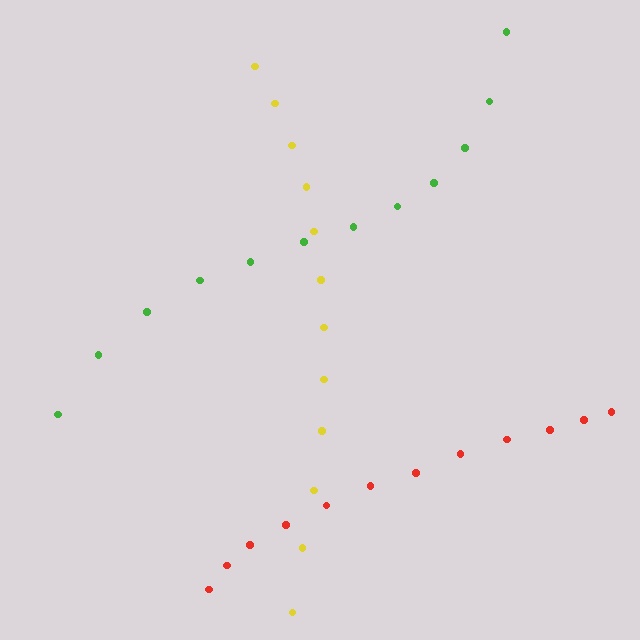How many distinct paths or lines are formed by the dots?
There are 3 distinct paths.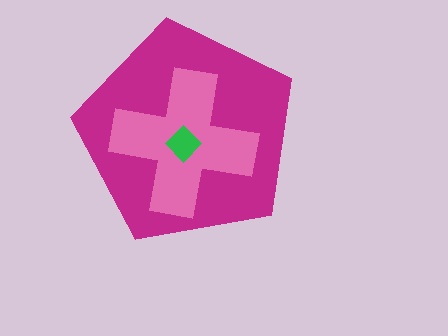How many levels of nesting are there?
3.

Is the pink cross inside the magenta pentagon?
Yes.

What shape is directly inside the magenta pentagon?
The pink cross.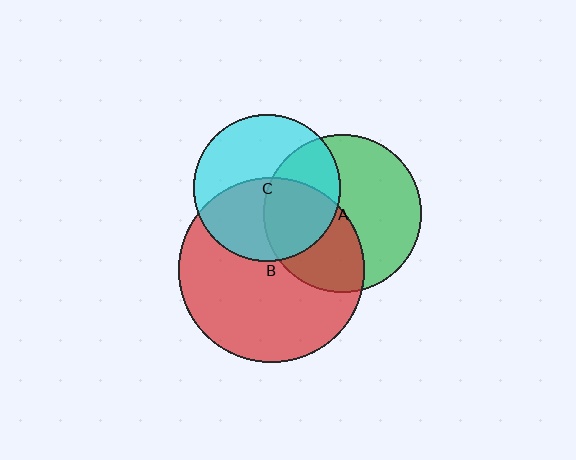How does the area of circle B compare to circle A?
Approximately 1.4 times.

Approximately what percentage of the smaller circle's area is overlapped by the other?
Approximately 40%.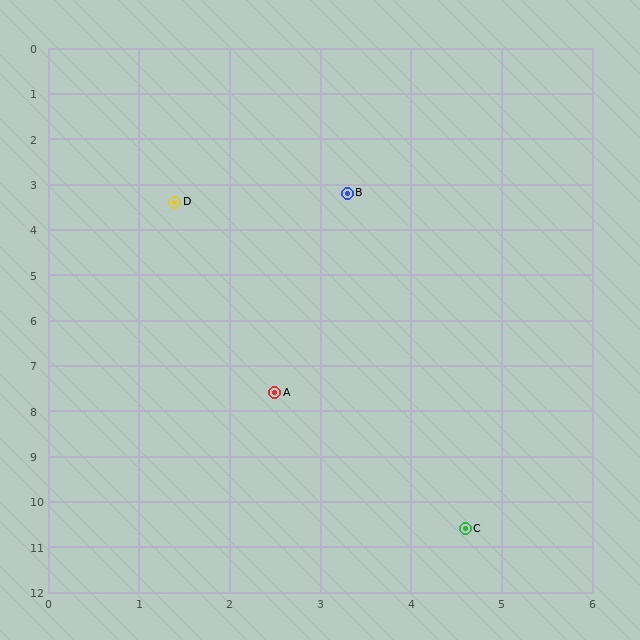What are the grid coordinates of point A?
Point A is at approximately (2.5, 7.6).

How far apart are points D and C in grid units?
Points D and C are about 7.9 grid units apart.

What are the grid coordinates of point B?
Point B is at approximately (3.3, 3.2).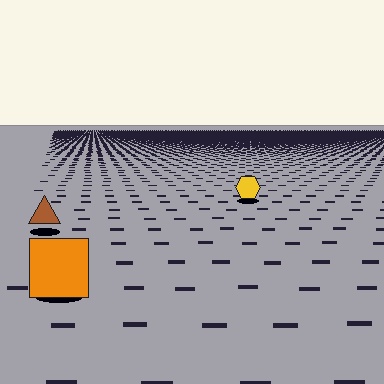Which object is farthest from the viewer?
The yellow hexagon is farthest from the viewer. It appears smaller and the ground texture around it is denser.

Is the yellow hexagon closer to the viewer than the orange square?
No. The orange square is closer — you can tell from the texture gradient: the ground texture is coarser near it.